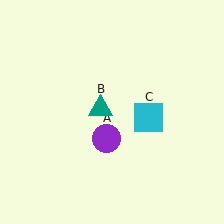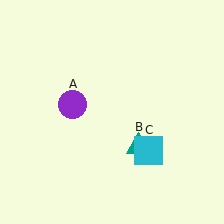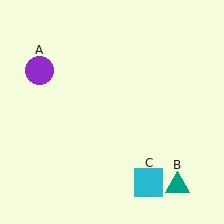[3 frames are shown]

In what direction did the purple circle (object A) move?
The purple circle (object A) moved up and to the left.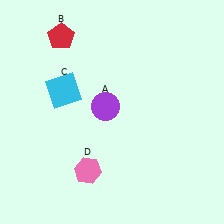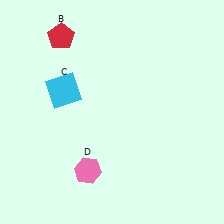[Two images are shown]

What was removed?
The purple circle (A) was removed in Image 2.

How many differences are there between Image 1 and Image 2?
There is 1 difference between the two images.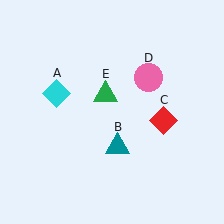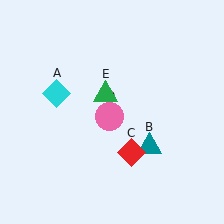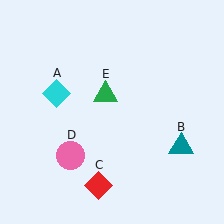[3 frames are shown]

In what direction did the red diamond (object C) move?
The red diamond (object C) moved down and to the left.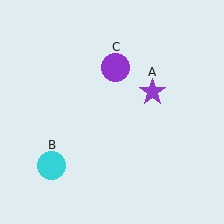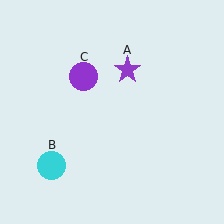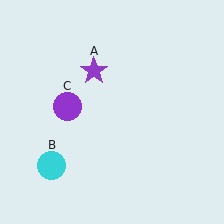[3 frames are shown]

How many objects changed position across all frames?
2 objects changed position: purple star (object A), purple circle (object C).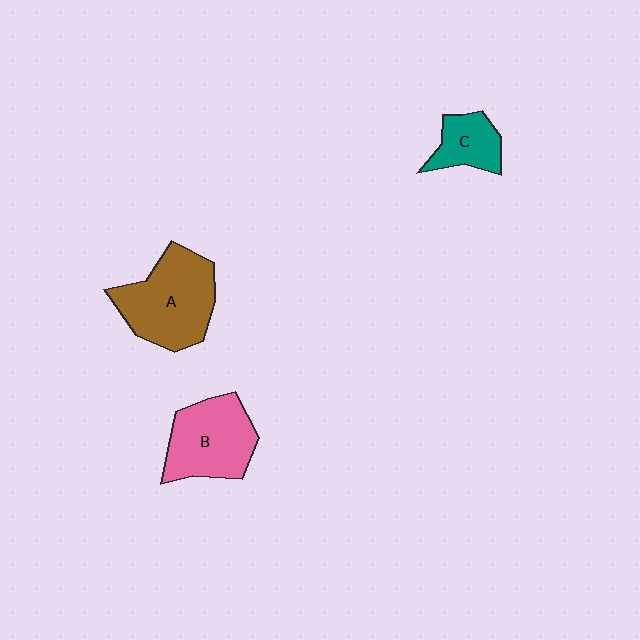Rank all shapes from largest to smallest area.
From largest to smallest: A (brown), B (pink), C (teal).